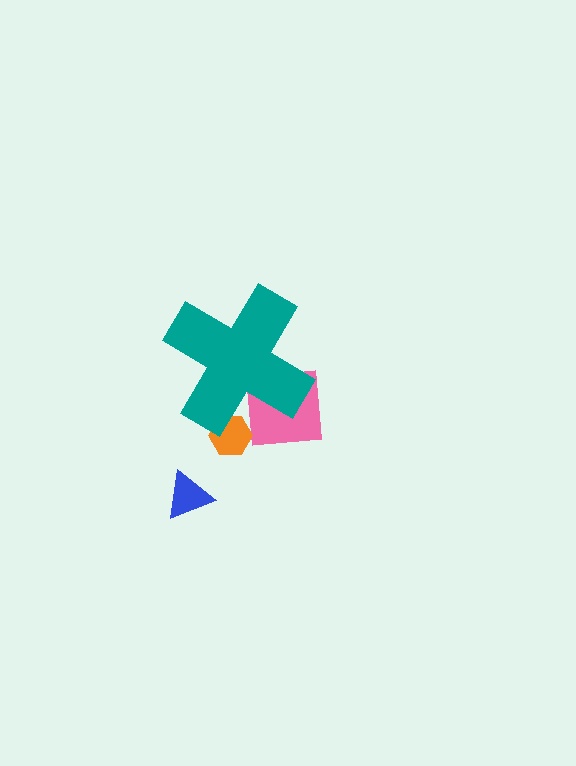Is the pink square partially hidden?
Yes, the pink square is partially hidden behind the teal cross.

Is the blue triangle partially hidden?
No, the blue triangle is fully visible.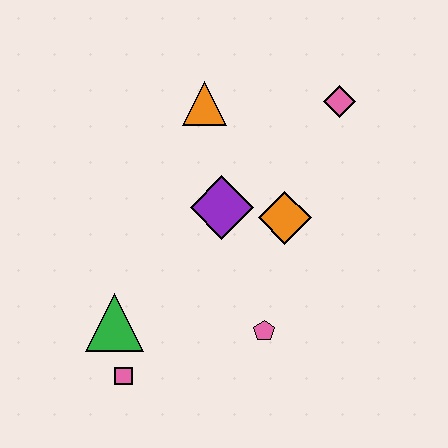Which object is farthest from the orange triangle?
The pink square is farthest from the orange triangle.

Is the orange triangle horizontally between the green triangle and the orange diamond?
Yes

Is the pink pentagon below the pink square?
No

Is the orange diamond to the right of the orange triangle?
Yes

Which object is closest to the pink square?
The green triangle is closest to the pink square.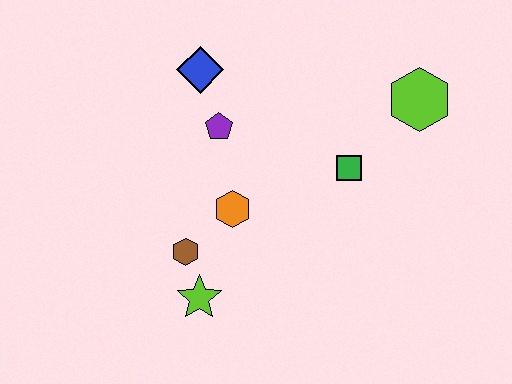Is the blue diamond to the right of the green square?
No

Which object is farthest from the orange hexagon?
The lime hexagon is farthest from the orange hexagon.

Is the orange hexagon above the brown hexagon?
Yes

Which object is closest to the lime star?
The brown hexagon is closest to the lime star.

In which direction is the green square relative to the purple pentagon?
The green square is to the right of the purple pentagon.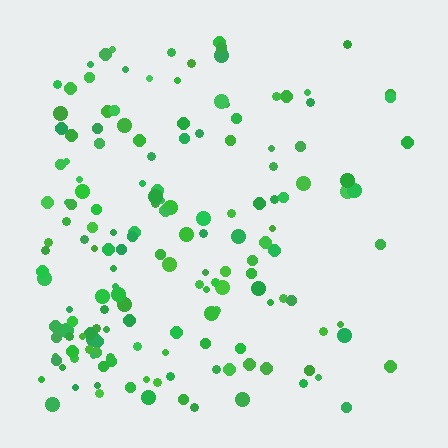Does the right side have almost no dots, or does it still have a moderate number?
Still a moderate number, just noticeably fewer than the left.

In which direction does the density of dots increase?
From right to left, with the left side densest.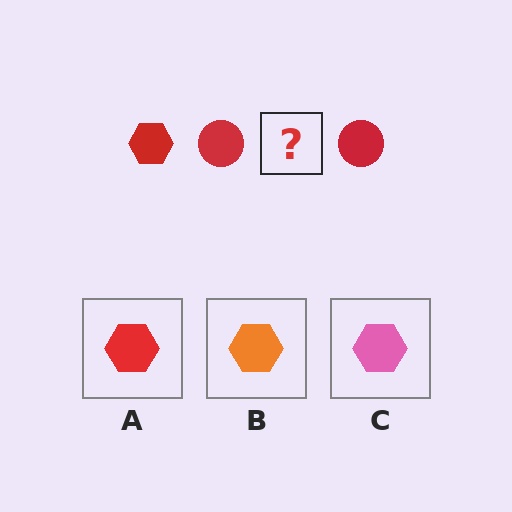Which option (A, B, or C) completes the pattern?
A.